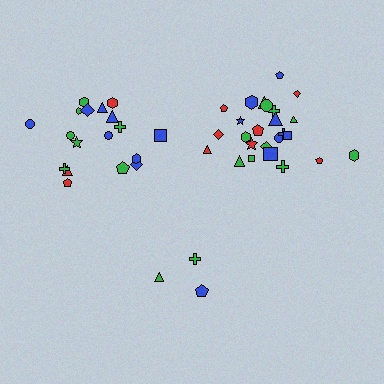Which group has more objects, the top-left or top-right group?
The top-right group.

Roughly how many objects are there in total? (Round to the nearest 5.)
Roughly 45 objects in total.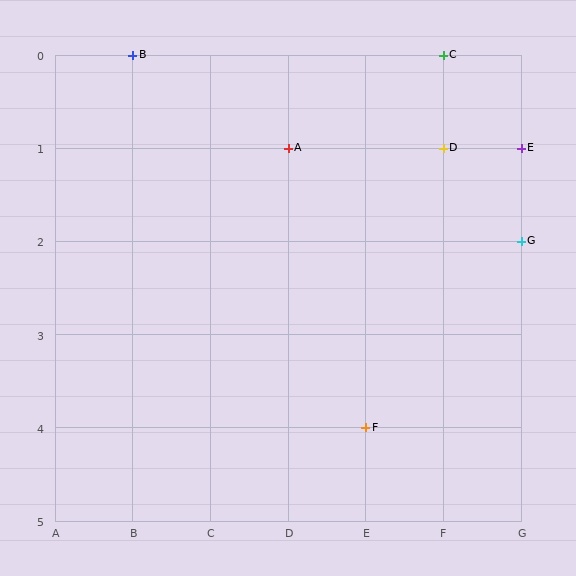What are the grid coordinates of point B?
Point B is at grid coordinates (B, 0).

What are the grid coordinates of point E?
Point E is at grid coordinates (G, 1).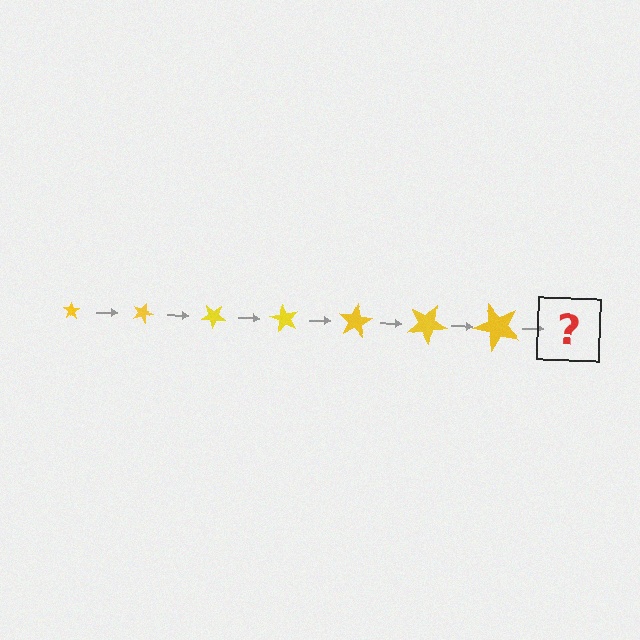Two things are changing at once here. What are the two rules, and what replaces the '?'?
The two rules are that the star grows larger each step and it rotates 20 degrees each step. The '?' should be a star, larger than the previous one and rotated 140 degrees from the start.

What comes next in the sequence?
The next element should be a star, larger than the previous one and rotated 140 degrees from the start.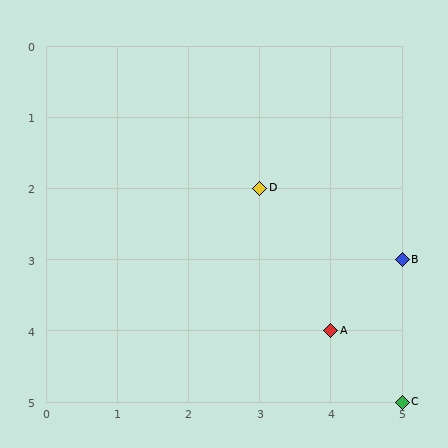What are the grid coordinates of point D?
Point D is at grid coordinates (3, 2).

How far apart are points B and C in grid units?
Points B and C are 2 rows apart.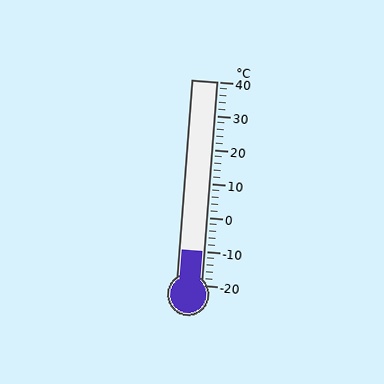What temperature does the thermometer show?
The thermometer shows approximately -10°C.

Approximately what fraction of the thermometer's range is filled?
The thermometer is filled to approximately 15% of its range.